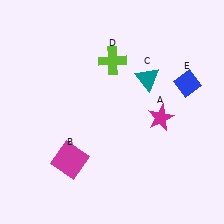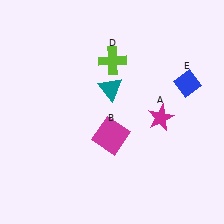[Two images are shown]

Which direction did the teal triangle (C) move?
The teal triangle (C) moved left.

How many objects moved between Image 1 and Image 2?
2 objects moved between the two images.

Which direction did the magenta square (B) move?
The magenta square (B) moved right.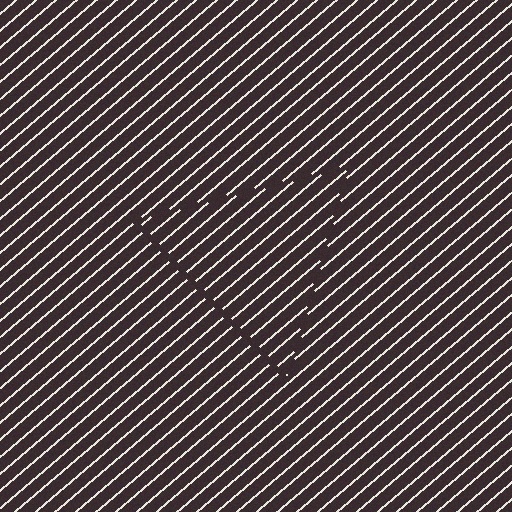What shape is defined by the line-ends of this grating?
An illusory triangle. The interior of the shape contains the same grating, shifted by half a period — the contour is defined by the phase discontinuity where line-ends from the inner and outer gratings abut.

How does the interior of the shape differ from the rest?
The interior of the shape contains the same grating, shifted by half a period — the contour is defined by the phase discontinuity where line-ends from the inner and outer gratings abut.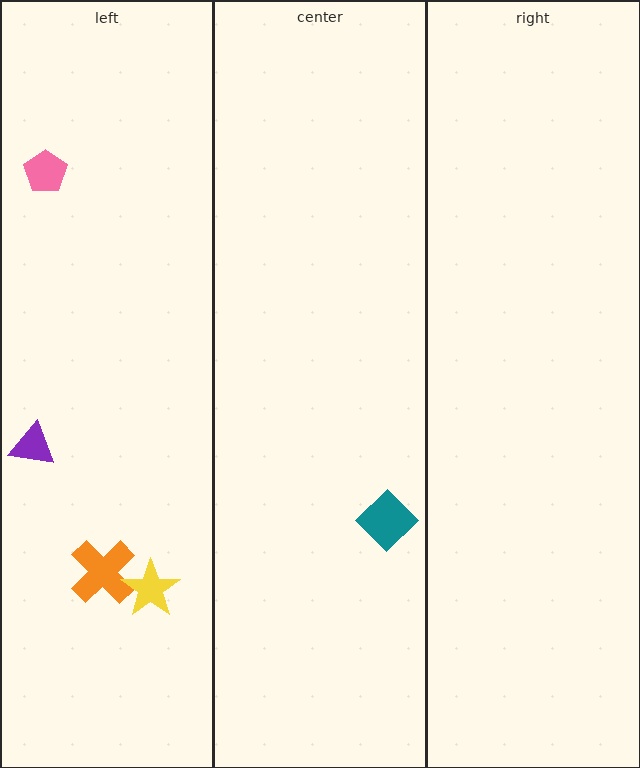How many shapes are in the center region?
1.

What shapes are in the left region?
The orange cross, the yellow star, the purple triangle, the pink pentagon.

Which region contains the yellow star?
The left region.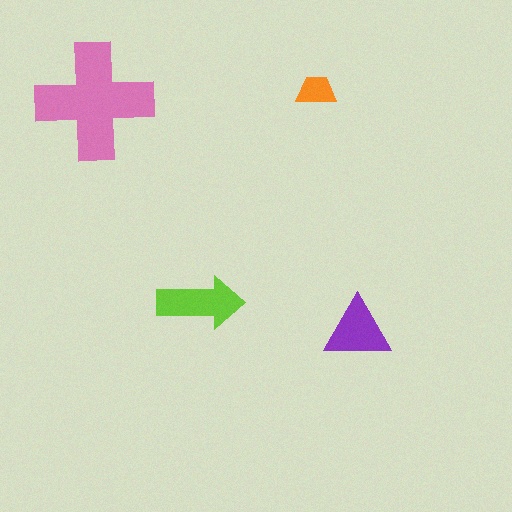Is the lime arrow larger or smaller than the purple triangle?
Larger.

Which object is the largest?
The pink cross.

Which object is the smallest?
The orange trapezoid.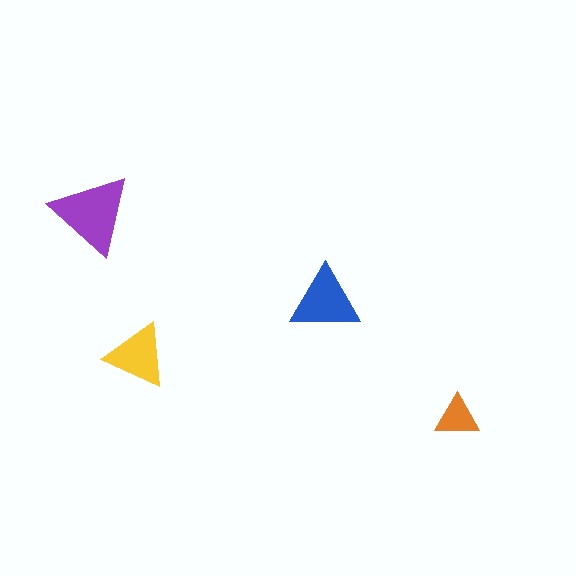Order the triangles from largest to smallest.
the purple one, the blue one, the yellow one, the orange one.